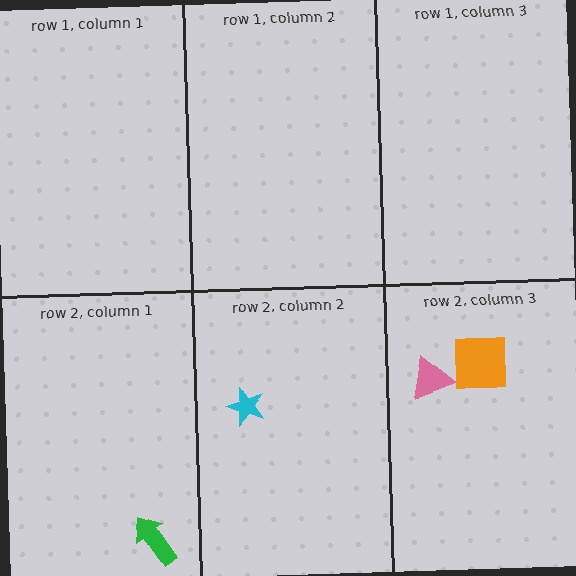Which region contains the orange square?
The row 2, column 3 region.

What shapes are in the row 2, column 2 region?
The cyan star.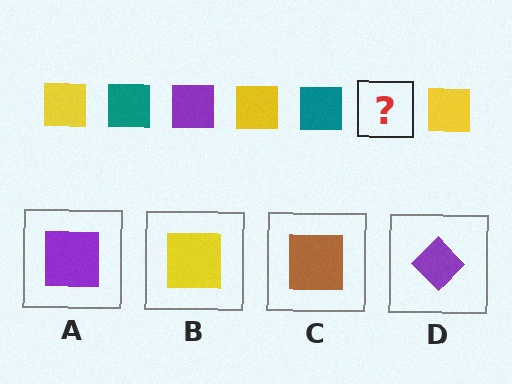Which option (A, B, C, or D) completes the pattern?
A.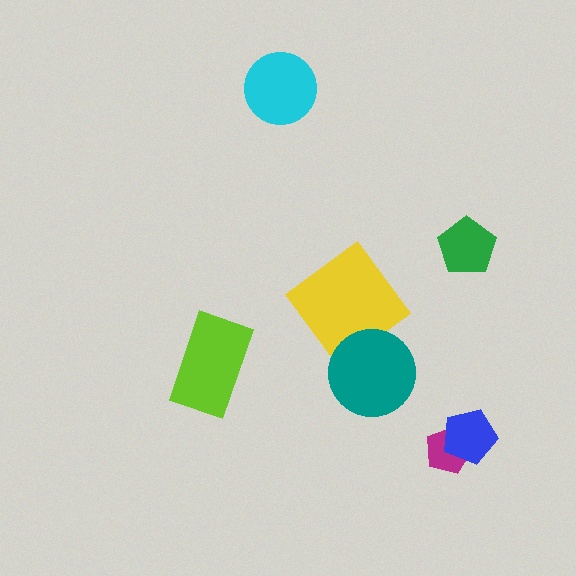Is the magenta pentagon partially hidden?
Yes, it is partially covered by another shape.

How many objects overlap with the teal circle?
1 object overlaps with the teal circle.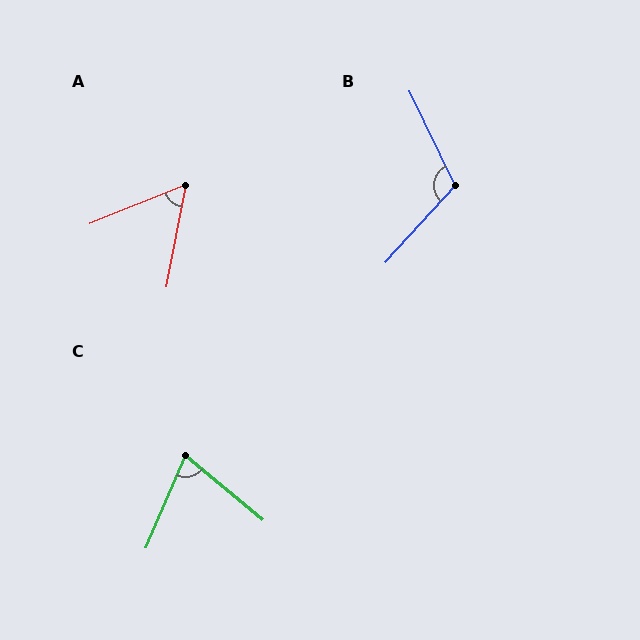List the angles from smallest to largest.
A (57°), C (73°), B (112°).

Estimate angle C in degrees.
Approximately 73 degrees.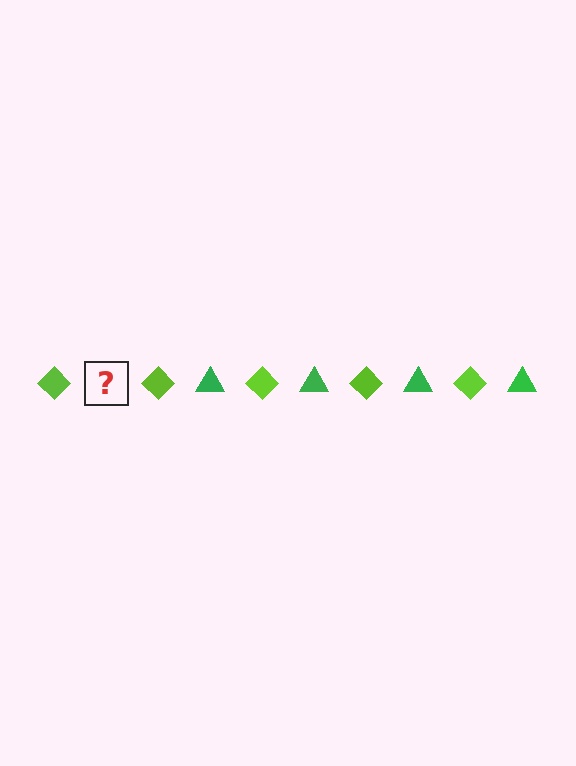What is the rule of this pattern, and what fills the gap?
The rule is that the pattern alternates between lime diamond and green triangle. The gap should be filled with a green triangle.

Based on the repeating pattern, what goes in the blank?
The blank should be a green triangle.